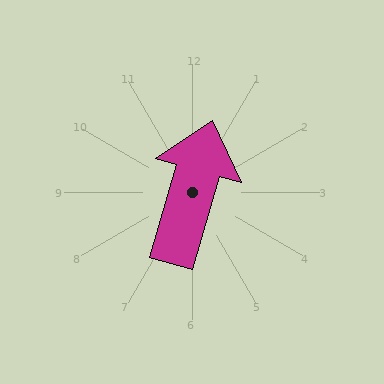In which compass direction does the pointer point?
North.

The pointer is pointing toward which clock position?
Roughly 1 o'clock.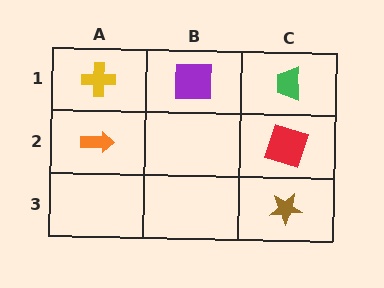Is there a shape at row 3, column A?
No, that cell is empty.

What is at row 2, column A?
An orange arrow.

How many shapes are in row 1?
3 shapes.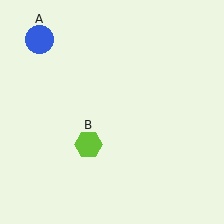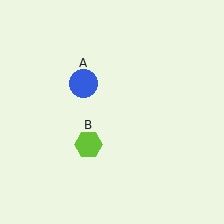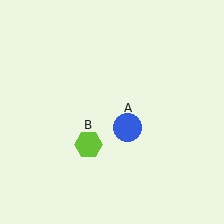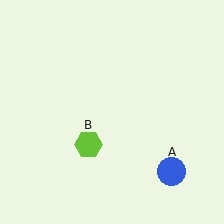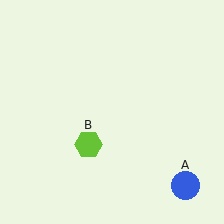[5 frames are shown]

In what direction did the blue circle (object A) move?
The blue circle (object A) moved down and to the right.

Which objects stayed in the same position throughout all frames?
Lime hexagon (object B) remained stationary.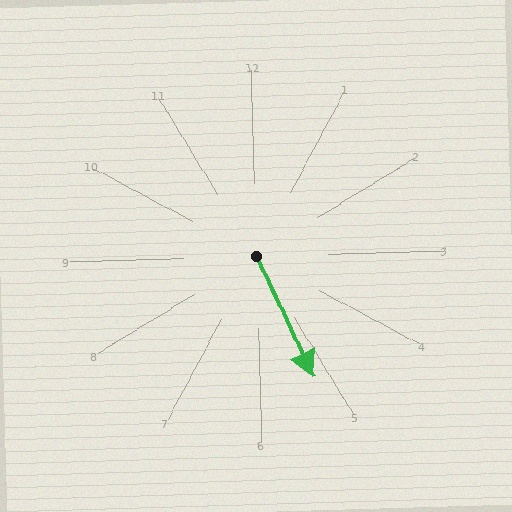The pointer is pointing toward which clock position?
Roughly 5 o'clock.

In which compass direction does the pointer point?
Southeast.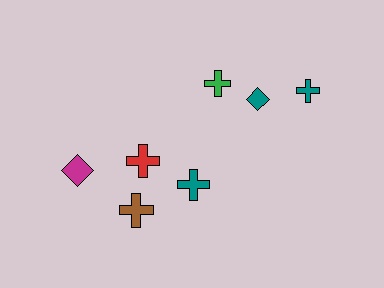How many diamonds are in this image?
There are 2 diamonds.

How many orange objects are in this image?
There are no orange objects.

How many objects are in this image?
There are 7 objects.